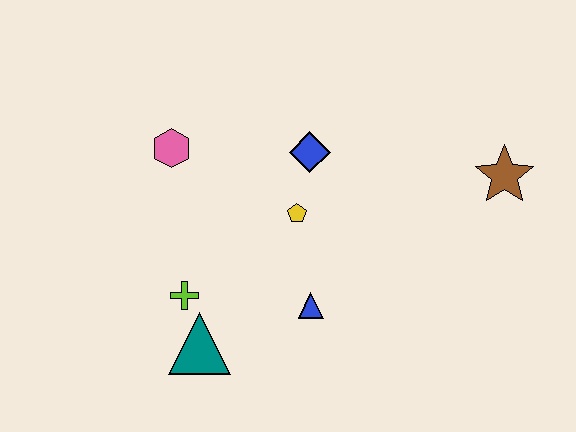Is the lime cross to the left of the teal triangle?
Yes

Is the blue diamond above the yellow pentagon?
Yes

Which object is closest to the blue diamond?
The yellow pentagon is closest to the blue diamond.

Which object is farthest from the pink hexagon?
The brown star is farthest from the pink hexagon.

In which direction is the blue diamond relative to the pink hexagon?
The blue diamond is to the right of the pink hexagon.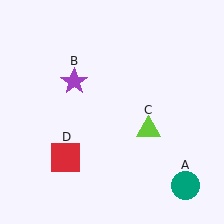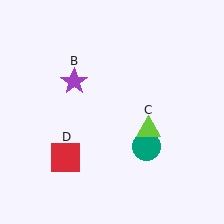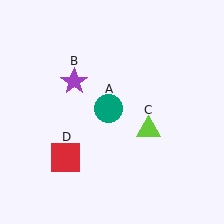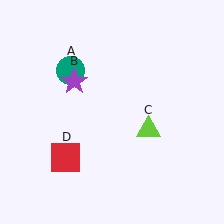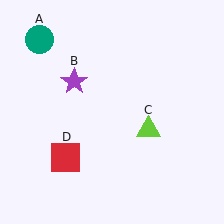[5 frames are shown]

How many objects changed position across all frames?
1 object changed position: teal circle (object A).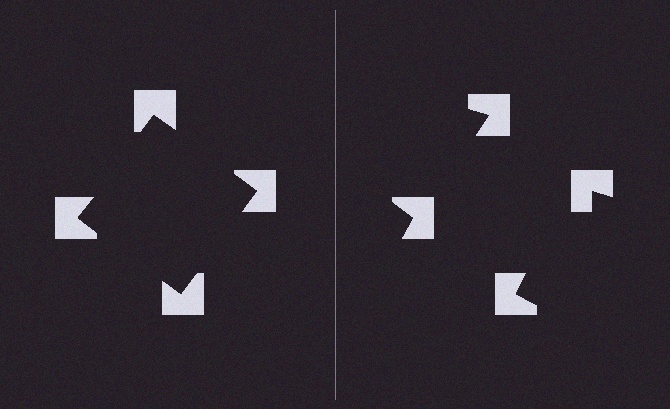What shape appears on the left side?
An illusory square.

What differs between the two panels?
The notched squares are positioned identically on both sides; only the wedge orientations differ. On the left they align to a square; on the right they are misaligned.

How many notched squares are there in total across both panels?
8 — 4 on each side.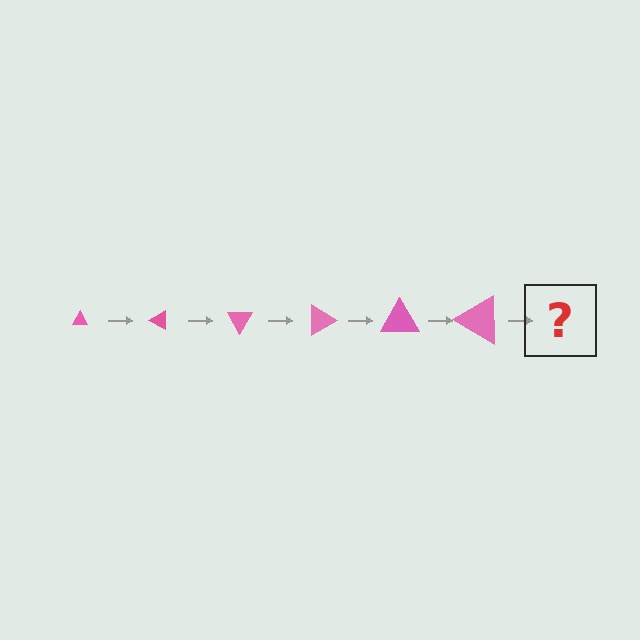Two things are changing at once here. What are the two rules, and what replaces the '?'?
The two rules are that the triangle grows larger each step and it rotates 30 degrees each step. The '?' should be a triangle, larger than the previous one and rotated 180 degrees from the start.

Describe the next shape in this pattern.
It should be a triangle, larger than the previous one and rotated 180 degrees from the start.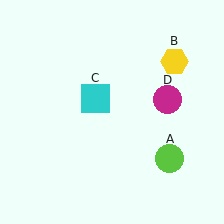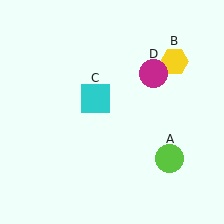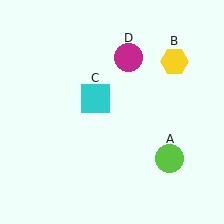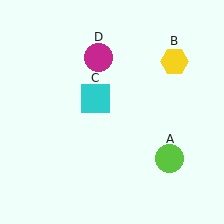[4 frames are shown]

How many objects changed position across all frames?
1 object changed position: magenta circle (object D).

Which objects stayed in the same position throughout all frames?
Lime circle (object A) and yellow hexagon (object B) and cyan square (object C) remained stationary.